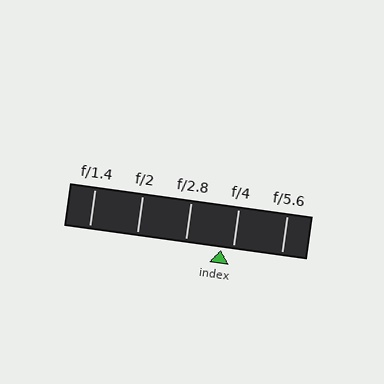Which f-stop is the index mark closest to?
The index mark is closest to f/4.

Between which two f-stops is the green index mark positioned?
The index mark is between f/2.8 and f/4.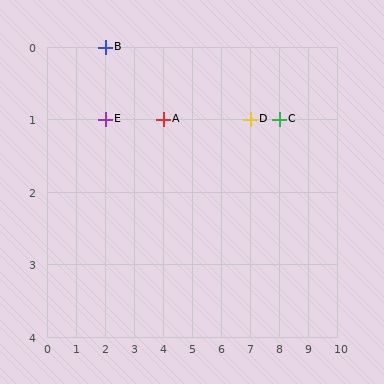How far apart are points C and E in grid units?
Points C and E are 6 columns apart.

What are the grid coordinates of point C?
Point C is at grid coordinates (8, 1).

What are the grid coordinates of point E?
Point E is at grid coordinates (2, 1).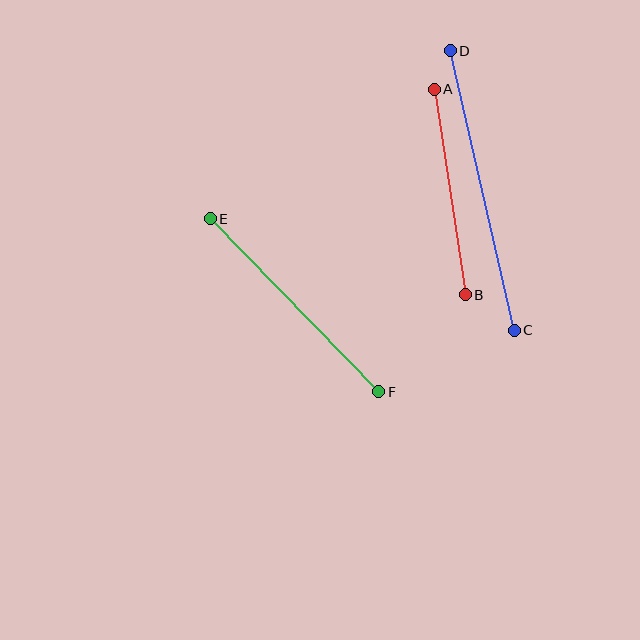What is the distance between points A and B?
The distance is approximately 208 pixels.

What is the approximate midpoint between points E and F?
The midpoint is at approximately (295, 305) pixels.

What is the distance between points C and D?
The distance is approximately 287 pixels.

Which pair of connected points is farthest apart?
Points C and D are farthest apart.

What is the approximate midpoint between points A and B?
The midpoint is at approximately (450, 192) pixels.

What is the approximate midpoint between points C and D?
The midpoint is at approximately (482, 190) pixels.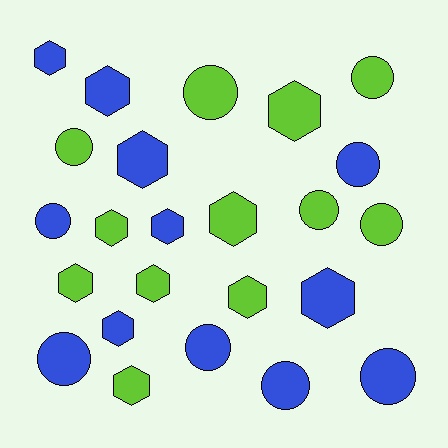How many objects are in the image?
There are 24 objects.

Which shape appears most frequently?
Hexagon, with 13 objects.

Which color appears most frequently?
Blue, with 12 objects.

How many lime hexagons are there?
There are 7 lime hexagons.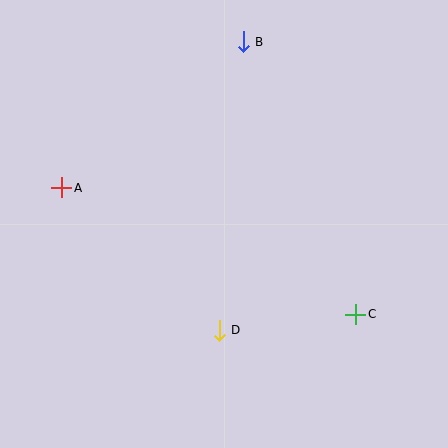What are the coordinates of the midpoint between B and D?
The midpoint between B and D is at (231, 186).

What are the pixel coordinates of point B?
Point B is at (243, 42).